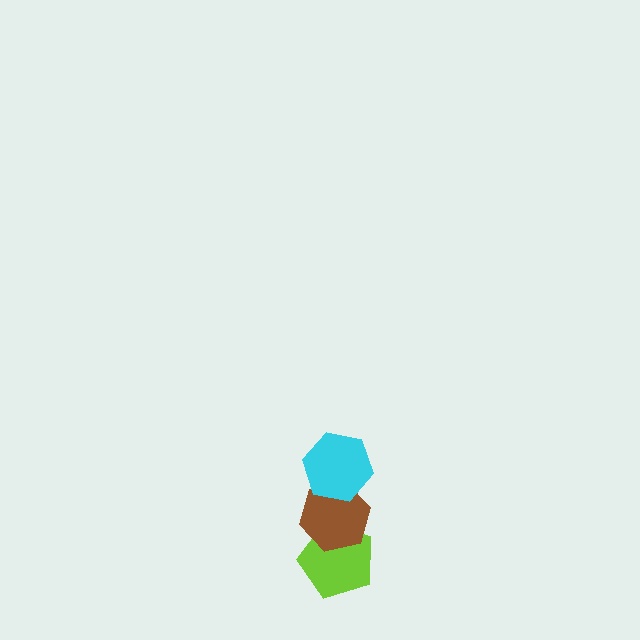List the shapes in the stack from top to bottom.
From top to bottom: the cyan hexagon, the brown hexagon, the lime pentagon.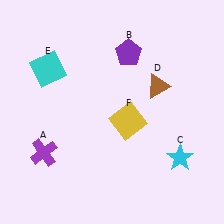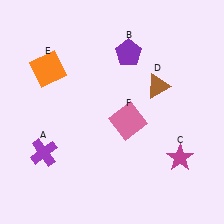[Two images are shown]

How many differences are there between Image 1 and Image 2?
There are 3 differences between the two images.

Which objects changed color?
C changed from cyan to magenta. E changed from cyan to orange. F changed from yellow to pink.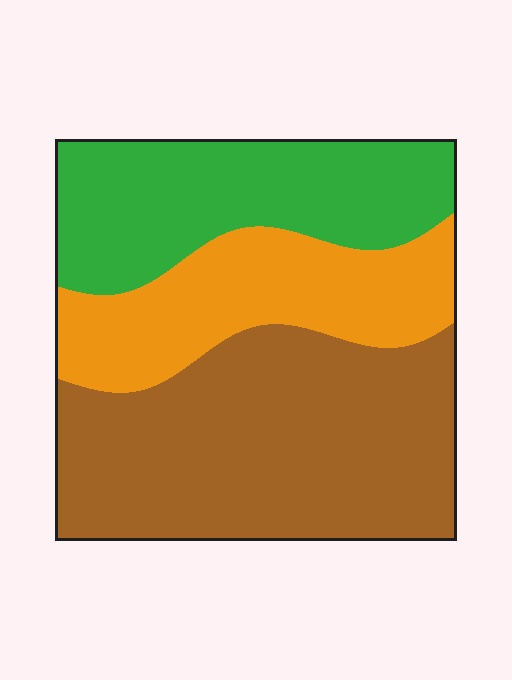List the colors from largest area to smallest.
From largest to smallest: brown, green, orange.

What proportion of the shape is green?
Green covers around 30% of the shape.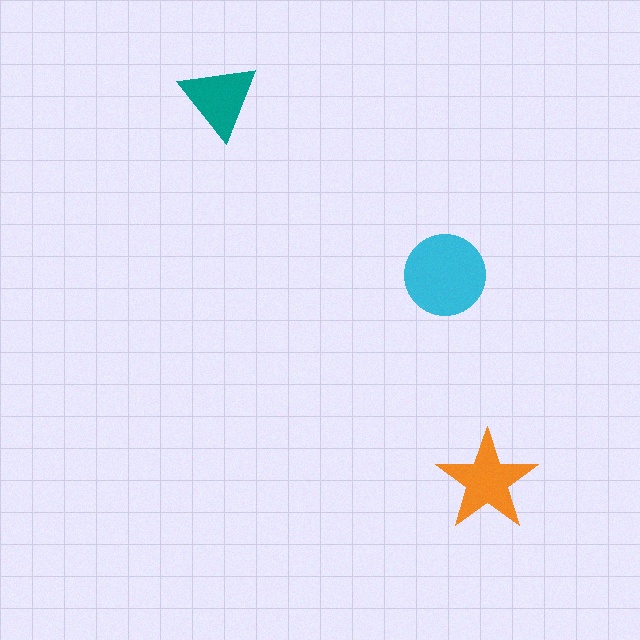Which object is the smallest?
The teal triangle.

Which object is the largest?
The cyan circle.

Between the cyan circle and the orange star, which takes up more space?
The cyan circle.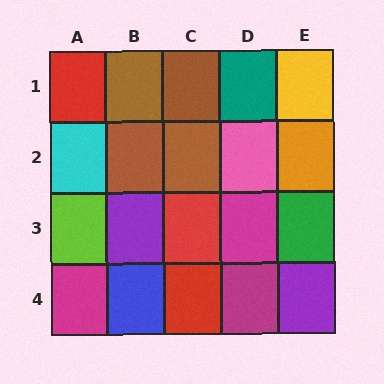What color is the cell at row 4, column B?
Blue.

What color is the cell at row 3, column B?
Purple.